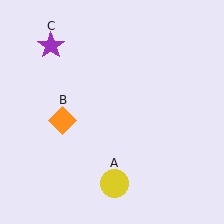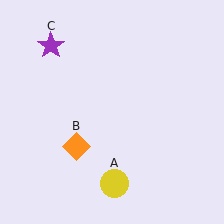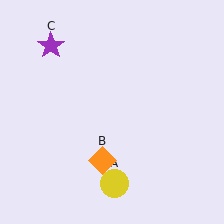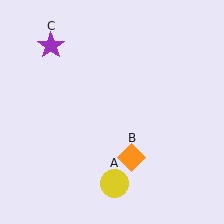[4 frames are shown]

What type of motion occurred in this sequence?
The orange diamond (object B) rotated counterclockwise around the center of the scene.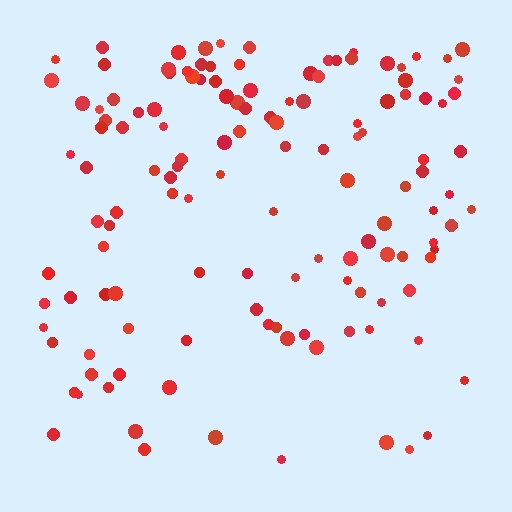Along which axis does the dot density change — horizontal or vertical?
Vertical.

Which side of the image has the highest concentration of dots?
The top.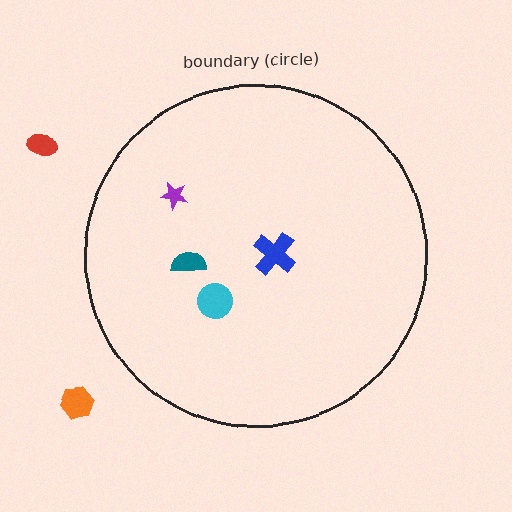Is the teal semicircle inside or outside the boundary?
Inside.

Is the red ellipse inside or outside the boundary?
Outside.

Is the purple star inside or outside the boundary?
Inside.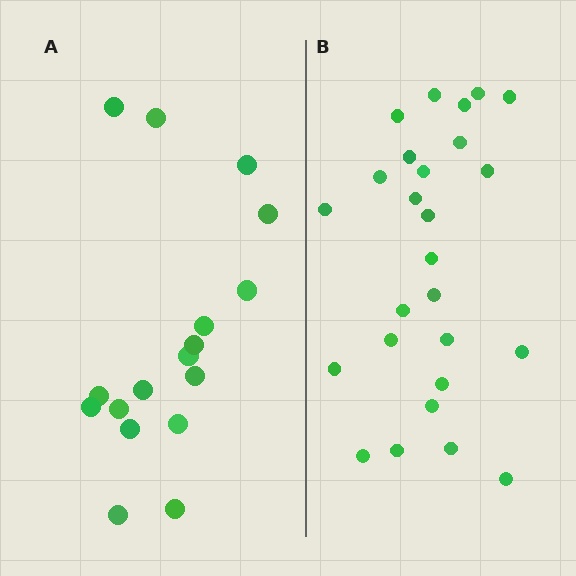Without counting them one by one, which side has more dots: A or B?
Region B (the right region) has more dots.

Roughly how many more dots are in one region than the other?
Region B has roughly 8 or so more dots than region A.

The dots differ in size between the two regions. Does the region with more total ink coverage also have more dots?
No. Region A has more total ink coverage because its dots are larger, but region B actually contains more individual dots. Total area can be misleading — the number of items is what matters here.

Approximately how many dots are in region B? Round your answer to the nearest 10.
About 30 dots. (The exact count is 26, which rounds to 30.)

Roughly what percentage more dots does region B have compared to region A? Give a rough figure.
About 55% more.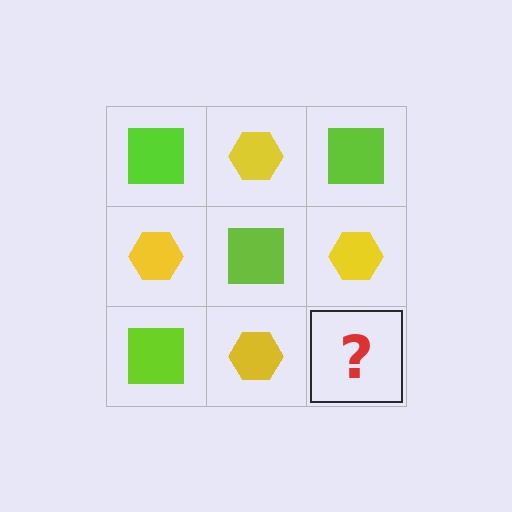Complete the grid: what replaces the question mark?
The question mark should be replaced with a lime square.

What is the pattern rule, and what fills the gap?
The rule is that it alternates lime square and yellow hexagon in a checkerboard pattern. The gap should be filled with a lime square.